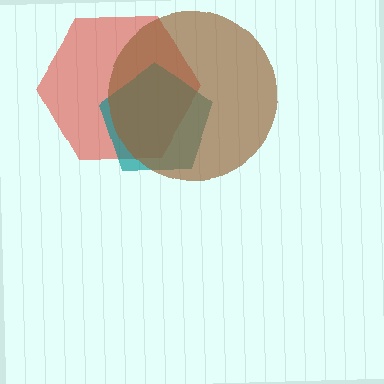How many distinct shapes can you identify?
There are 3 distinct shapes: a red hexagon, a teal pentagon, a brown circle.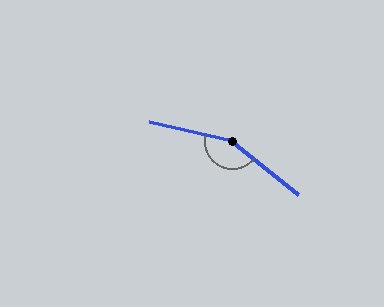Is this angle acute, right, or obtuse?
It is obtuse.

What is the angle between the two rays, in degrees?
Approximately 154 degrees.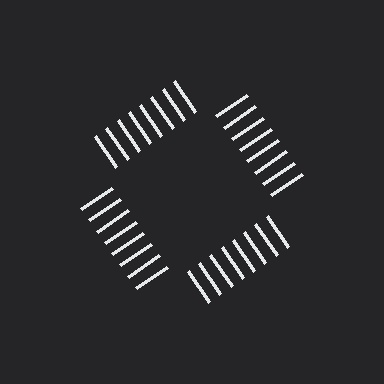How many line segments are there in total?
32 — 8 along each of the 4 edges.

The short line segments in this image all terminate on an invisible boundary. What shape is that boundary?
An illusory square — the line segments terminate on its edges but no continuous stroke is drawn.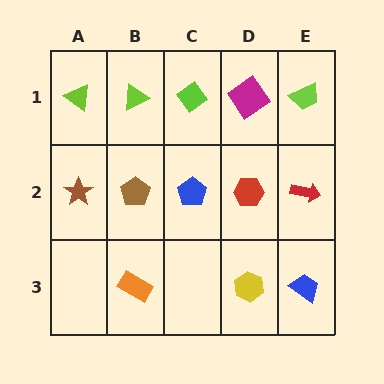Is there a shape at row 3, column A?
No, that cell is empty.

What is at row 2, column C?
A blue pentagon.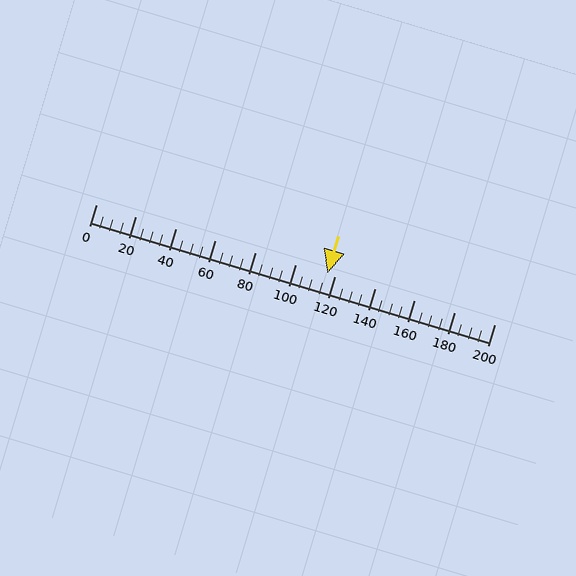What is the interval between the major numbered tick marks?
The major tick marks are spaced 20 units apart.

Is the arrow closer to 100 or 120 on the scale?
The arrow is closer to 120.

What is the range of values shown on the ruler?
The ruler shows values from 0 to 200.